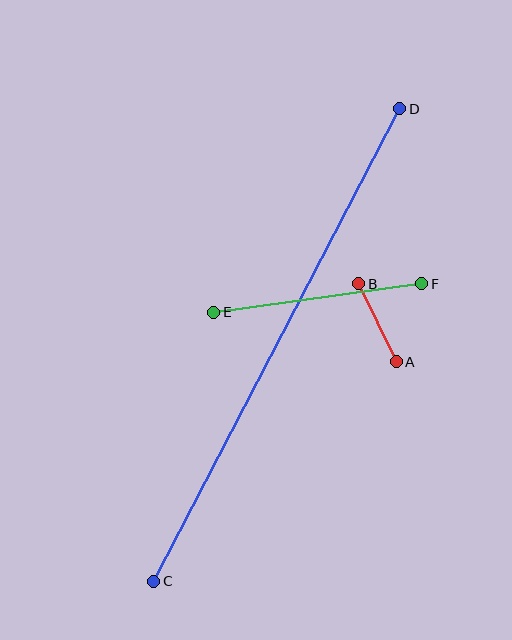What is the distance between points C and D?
The distance is approximately 533 pixels.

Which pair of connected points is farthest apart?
Points C and D are farthest apart.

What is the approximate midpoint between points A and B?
The midpoint is at approximately (377, 323) pixels.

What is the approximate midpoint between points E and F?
The midpoint is at approximately (318, 298) pixels.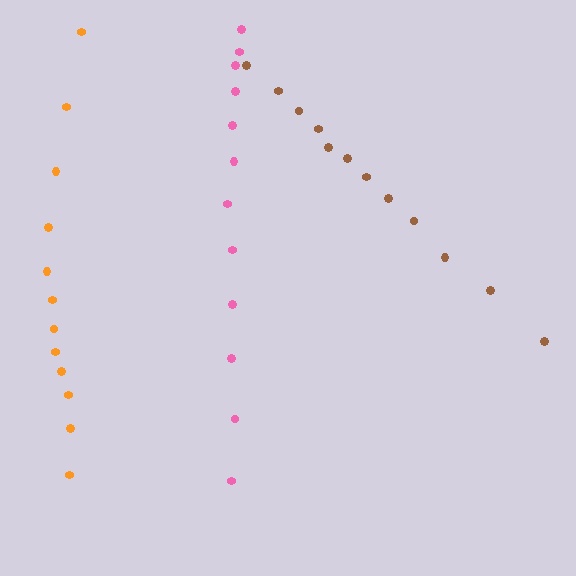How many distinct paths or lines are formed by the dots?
There are 3 distinct paths.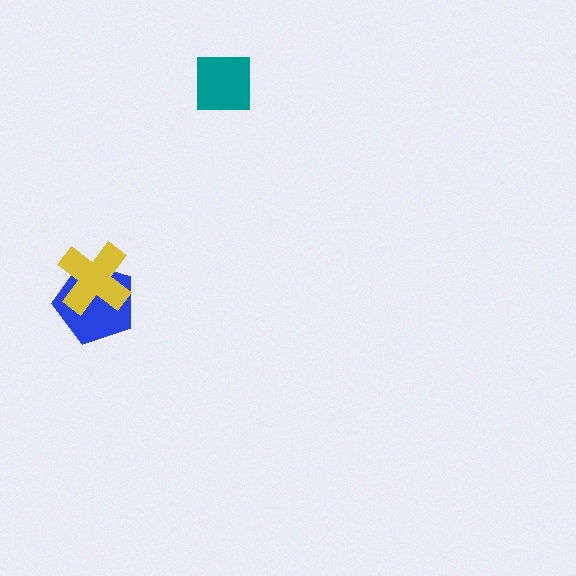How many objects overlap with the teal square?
0 objects overlap with the teal square.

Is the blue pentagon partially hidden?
Yes, it is partially covered by another shape.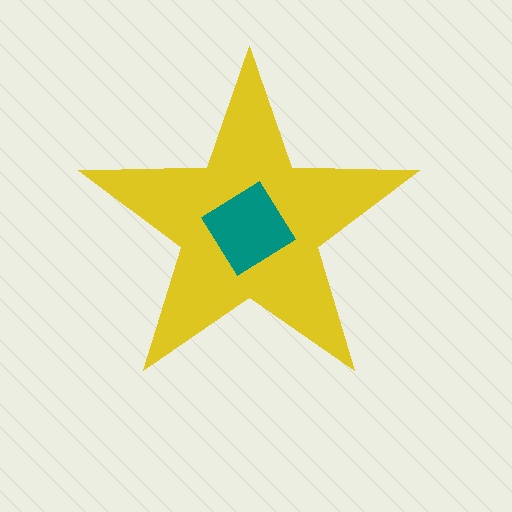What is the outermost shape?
The yellow star.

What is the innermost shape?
The teal diamond.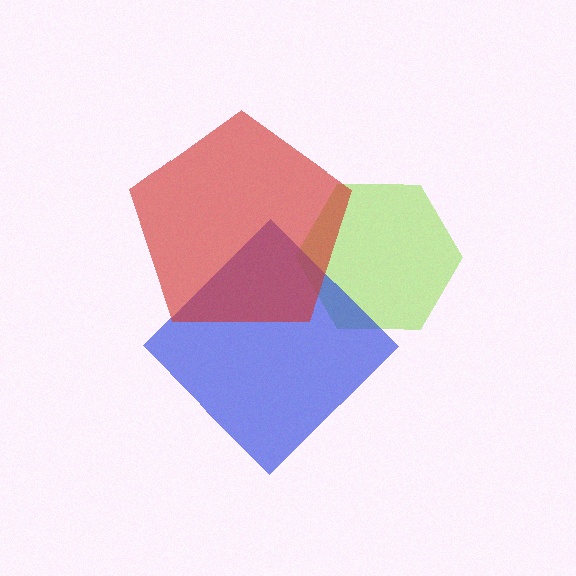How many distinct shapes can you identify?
There are 3 distinct shapes: a lime hexagon, a blue diamond, a red pentagon.